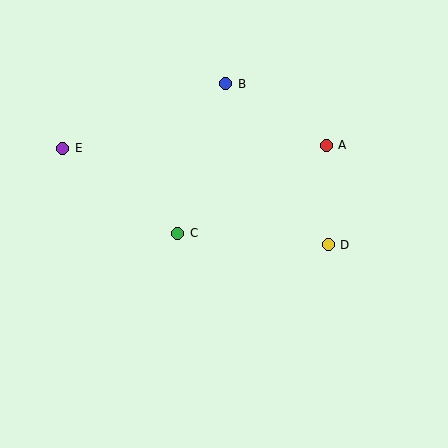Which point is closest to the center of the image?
Point C at (178, 233) is closest to the center.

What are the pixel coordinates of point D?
Point D is at (328, 245).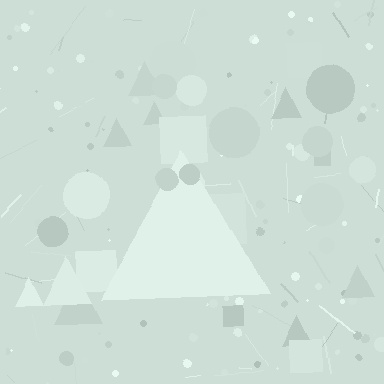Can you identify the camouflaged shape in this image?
The camouflaged shape is a triangle.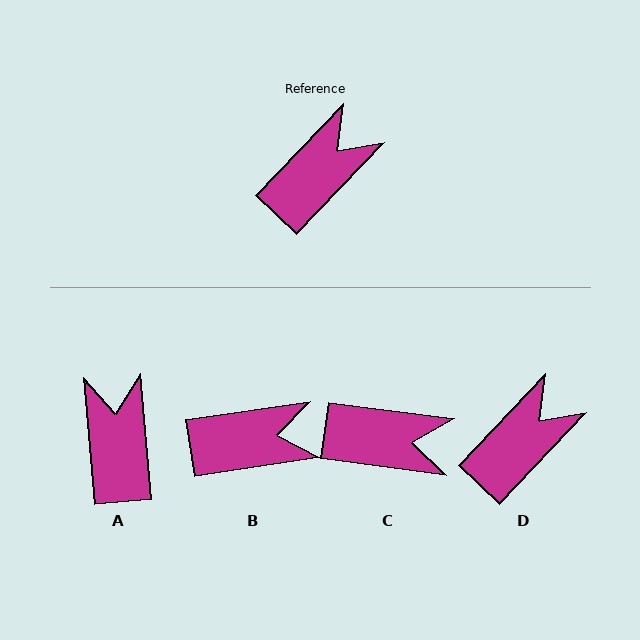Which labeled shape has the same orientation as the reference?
D.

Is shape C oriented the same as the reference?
No, it is off by about 54 degrees.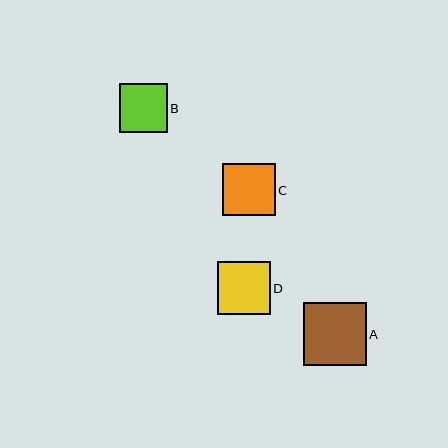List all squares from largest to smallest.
From largest to smallest: A, D, C, B.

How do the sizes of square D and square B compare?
Square D and square B are approximately the same size.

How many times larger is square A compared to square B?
Square A is approximately 1.3 times the size of square B.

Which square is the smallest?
Square B is the smallest with a size of approximately 48 pixels.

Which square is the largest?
Square A is the largest with a size of approximately 63 pixels.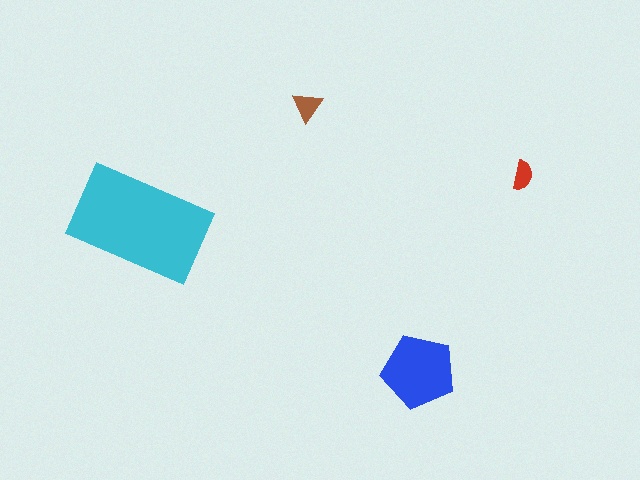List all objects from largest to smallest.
The cyan rectangle, the blue pentagon, the brown triangle, the red semicircle.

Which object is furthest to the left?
The cyan rectangle is leftmost.